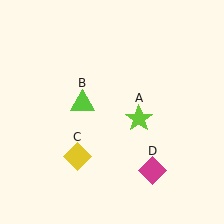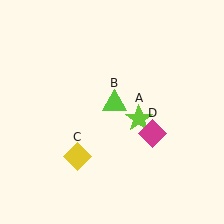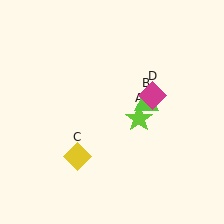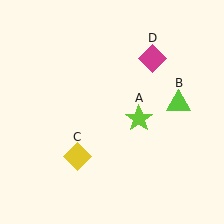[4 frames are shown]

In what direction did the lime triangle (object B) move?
The lime triangle (object B) moved right.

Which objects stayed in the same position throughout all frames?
Lime star (object A) and yellow diamond (object C) remained stationary.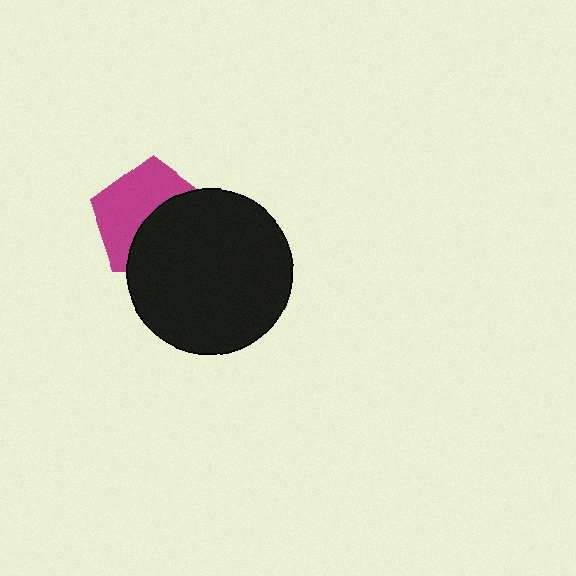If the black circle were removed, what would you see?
You would see the complete magenta pentagon.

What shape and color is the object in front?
The object in front is a black circle.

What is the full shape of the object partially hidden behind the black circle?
The partially hidden object is a magenta pentagon.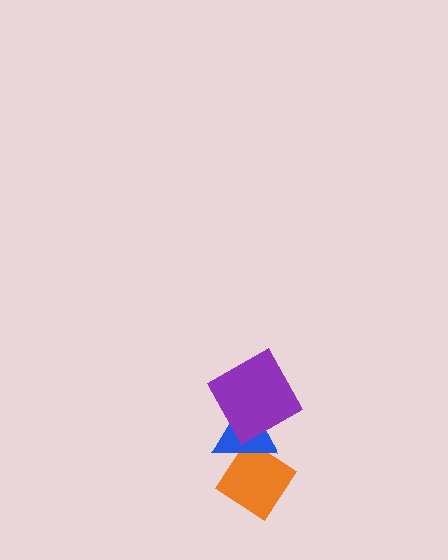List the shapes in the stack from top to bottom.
From top to bottom: the purple square, the blue triangle, the orange diamond.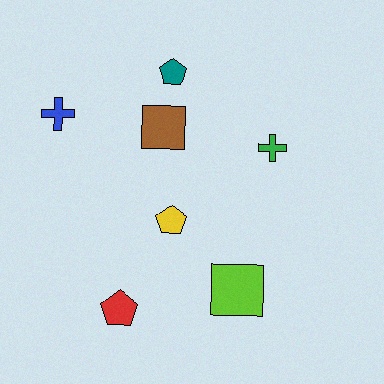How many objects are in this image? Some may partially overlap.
There are 7 objects.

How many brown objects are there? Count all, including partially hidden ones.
There is 1 brown object.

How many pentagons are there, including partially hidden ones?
There are 3 pentagons.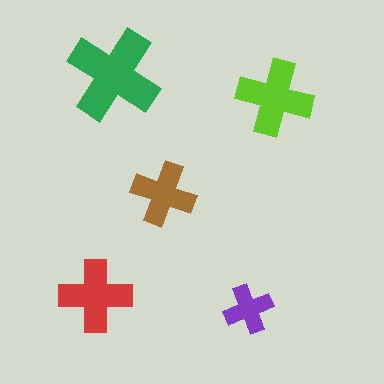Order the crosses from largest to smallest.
the green one, the lime one, the red one, the brown one, the purple one.